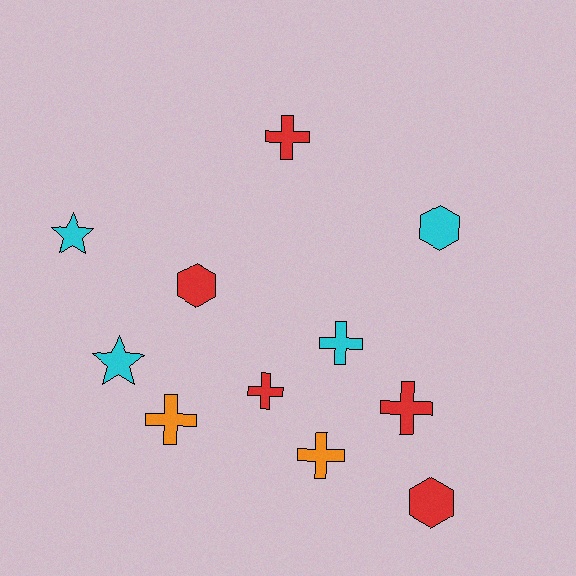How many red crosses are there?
There are 3 red crosses.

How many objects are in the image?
There are 11 objects.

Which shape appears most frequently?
Cross, with 6 objects.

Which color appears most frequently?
Red, with 5 objects.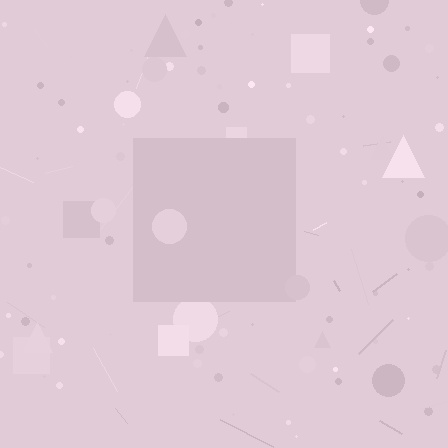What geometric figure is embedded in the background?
A square is embedded in the background.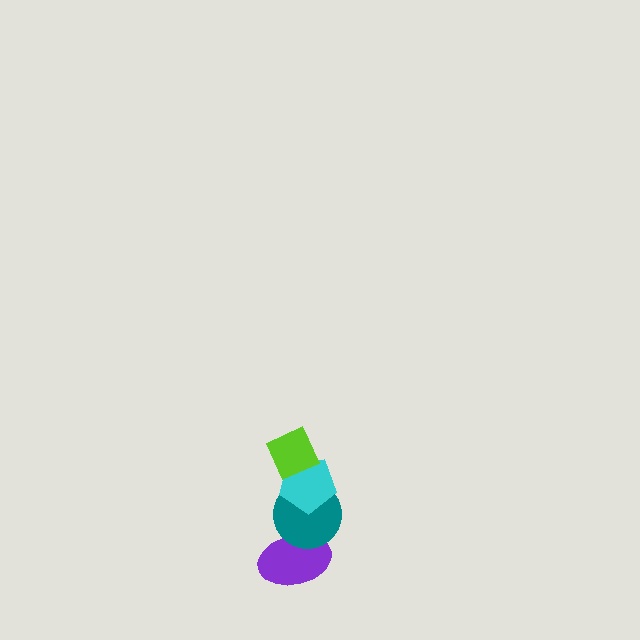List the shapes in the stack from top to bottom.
From top to bottom: the lime diamond, the cyan pentagon, the teal circle, the purple ellipse.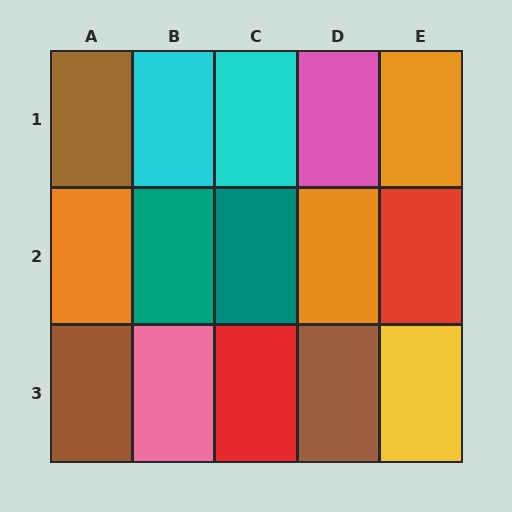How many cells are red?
2 cells are red.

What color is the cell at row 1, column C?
Cyan.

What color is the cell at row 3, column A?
Brown.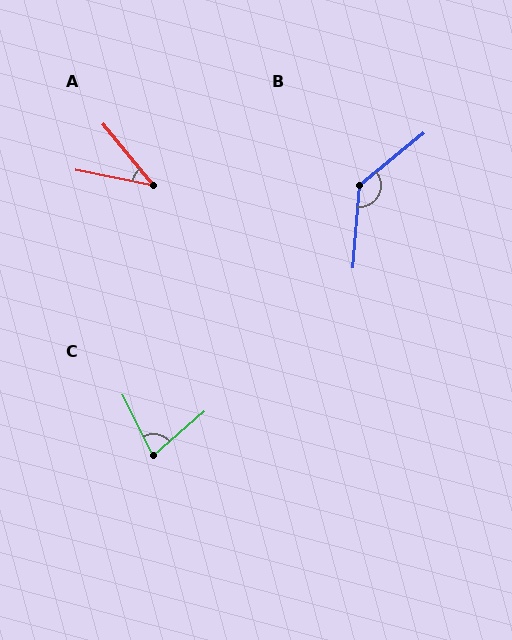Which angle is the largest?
B, at approximately 133 degrees.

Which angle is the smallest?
A, at approximately 39 degrees.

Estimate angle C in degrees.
Approximately 76 degrees.